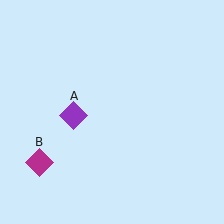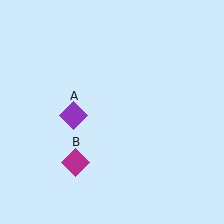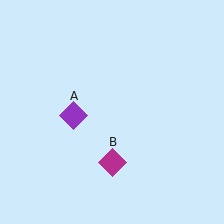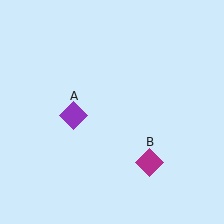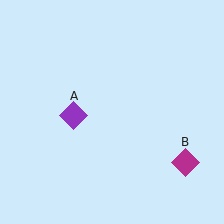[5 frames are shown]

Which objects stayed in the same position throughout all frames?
Purple diamond (object A) remained stationary.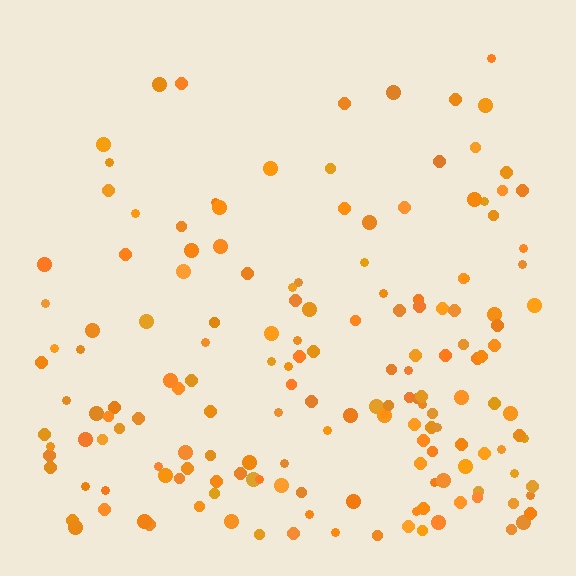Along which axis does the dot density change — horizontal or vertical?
Vertical.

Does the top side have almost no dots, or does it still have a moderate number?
Still a moderate number, just noticeably fewer than the bottom.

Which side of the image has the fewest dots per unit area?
The top.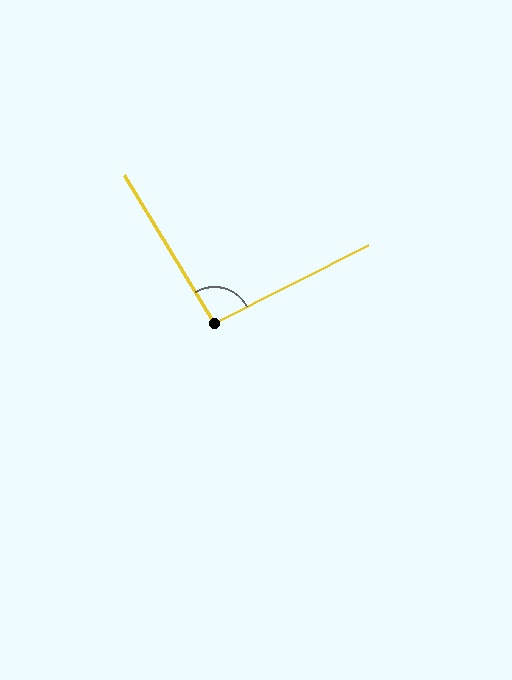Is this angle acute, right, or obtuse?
It is approximately a right angle.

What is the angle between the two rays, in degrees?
Approximately 94 degrees.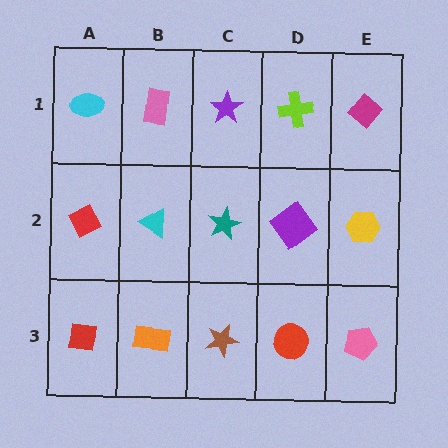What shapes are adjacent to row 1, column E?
A yellow hexagon (row 2, column E), a lime cross (row 1, column D).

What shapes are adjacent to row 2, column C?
A purple star (row 1, column C), a brown star (row 3, column C), a cyan triangle (row 2, column B), a purple diamond (row 2, column D).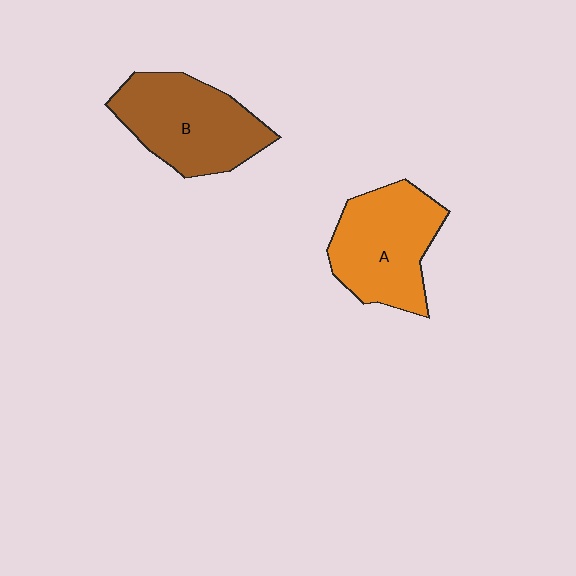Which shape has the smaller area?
Shape A (orange).